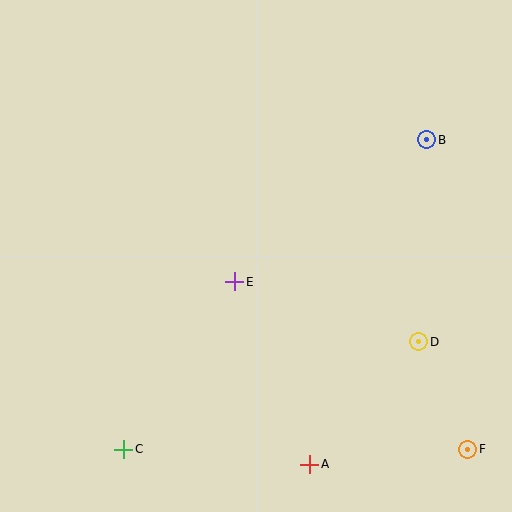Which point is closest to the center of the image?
Point E at (235, 282) is closest to the center.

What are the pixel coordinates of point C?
Point C is at (124, 449).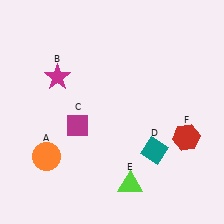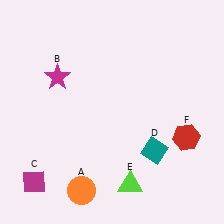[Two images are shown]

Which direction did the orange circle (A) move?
The orange circle (A) moved right.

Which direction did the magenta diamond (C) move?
The magenta diamond (C) moved down.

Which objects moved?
The objects that moved are: the orange circle (A), the magenta diamond (C).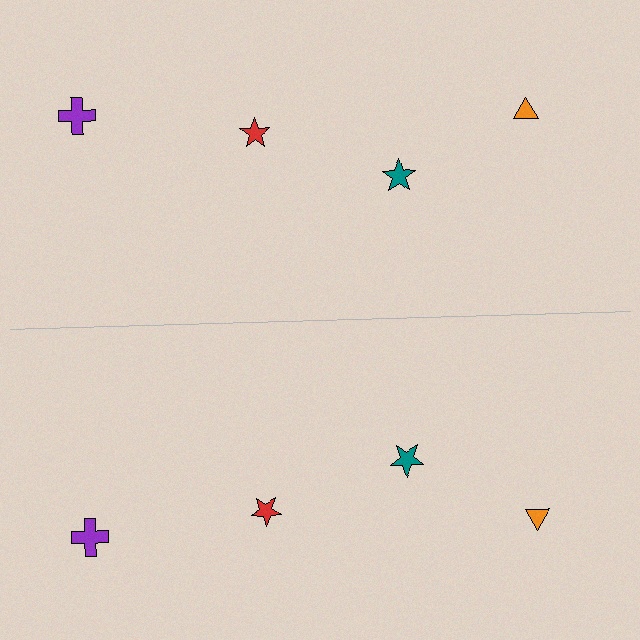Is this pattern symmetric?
Yes, this pattern has bilateral (reflection) symmetry.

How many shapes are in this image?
There are 8 shapes in this image.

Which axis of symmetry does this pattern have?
The pattern has a horizontal axis of symmetry running through the center of the image.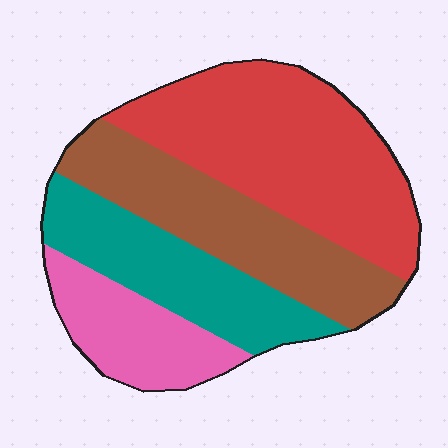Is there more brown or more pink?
Brown.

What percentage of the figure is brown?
Brown takes up about one quarter (1/4) of the figure.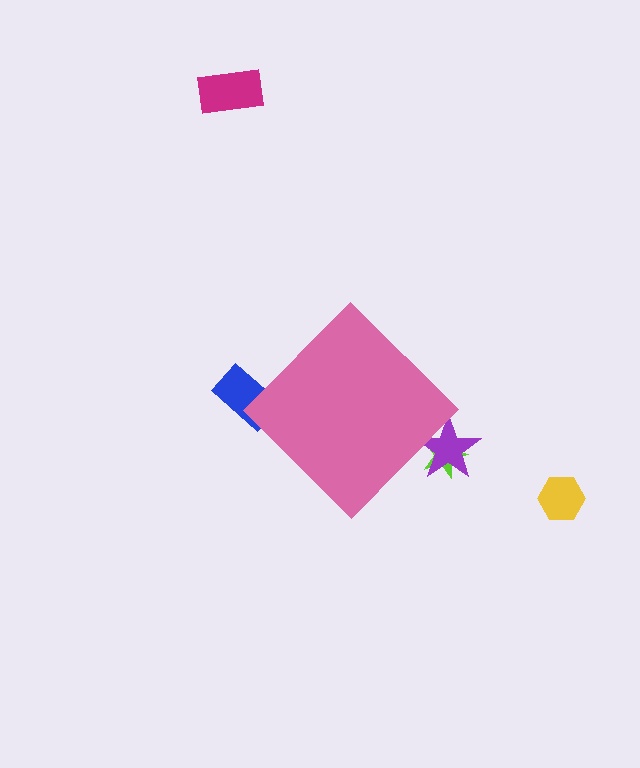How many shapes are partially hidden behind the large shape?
3 shapes are partially hidden.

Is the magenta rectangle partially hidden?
No, the magenta rectangle is fully visible.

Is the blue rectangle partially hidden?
Yes, the blue rectangle is partially hidden behind the pink diamond.